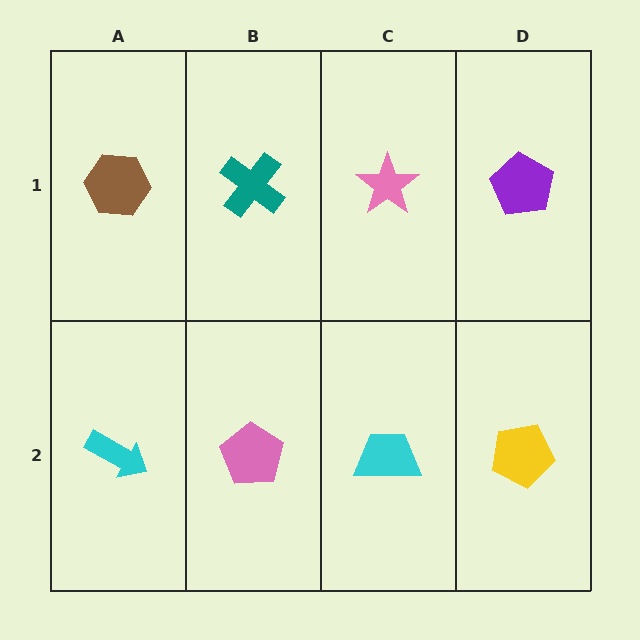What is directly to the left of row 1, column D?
A pink star.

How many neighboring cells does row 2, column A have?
2.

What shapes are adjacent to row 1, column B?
A pink pentagon (row 2, column B), a brown hexagon (row 1, column A), a pink star (row 1, column C).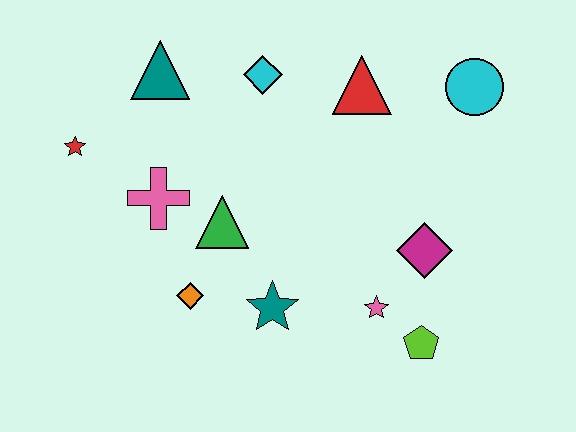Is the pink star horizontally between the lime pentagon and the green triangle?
Yes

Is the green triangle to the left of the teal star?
Yes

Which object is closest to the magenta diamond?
The pink star is closest to the magenta diamond.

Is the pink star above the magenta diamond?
No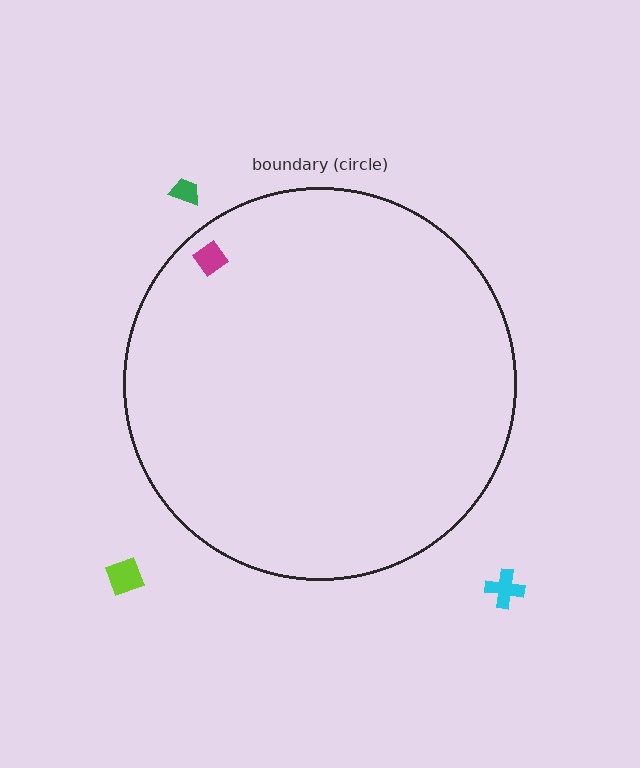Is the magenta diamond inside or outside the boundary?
Inside.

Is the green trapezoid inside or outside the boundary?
Outside.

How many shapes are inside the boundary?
1 inside, 3 outside.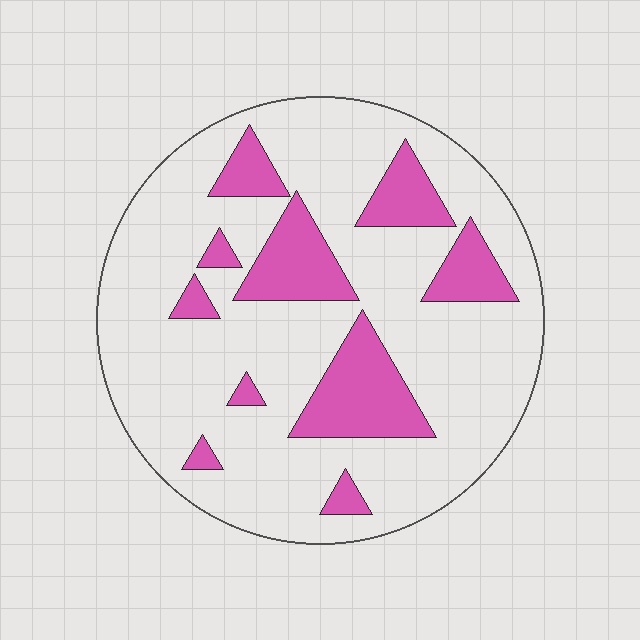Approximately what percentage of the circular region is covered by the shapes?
Approximately 20%.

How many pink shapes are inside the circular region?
10.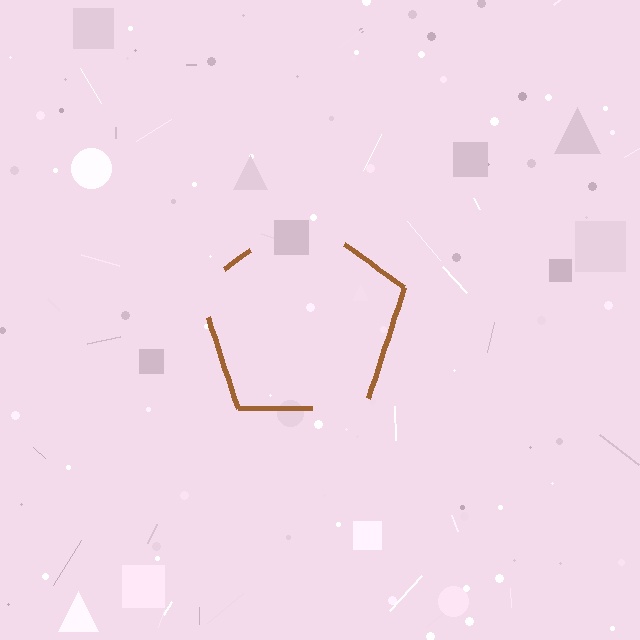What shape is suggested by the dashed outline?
The dashed outline suggests a pentagon.